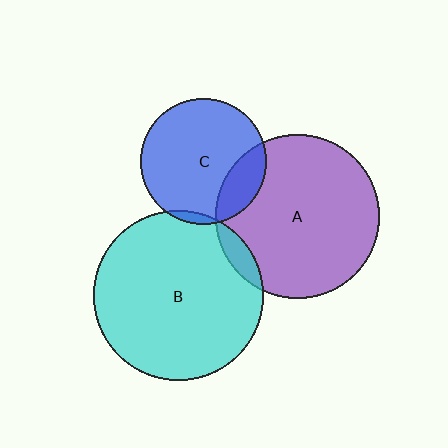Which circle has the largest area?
Circle B (cyan).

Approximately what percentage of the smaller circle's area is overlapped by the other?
Approximately 5%.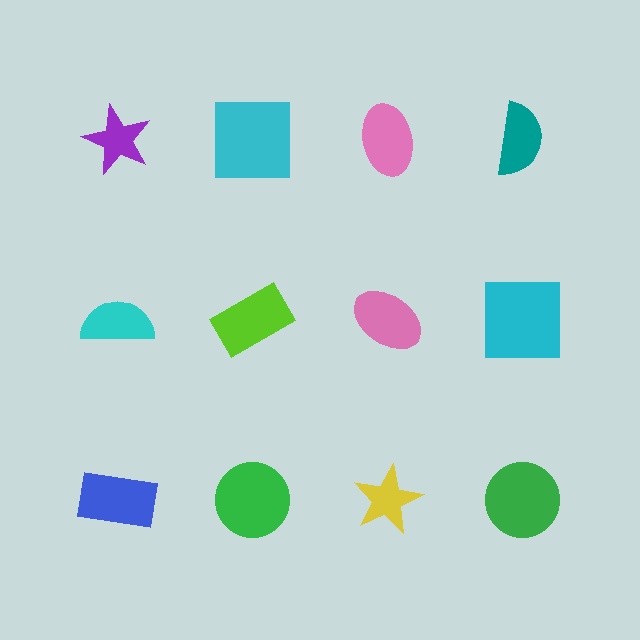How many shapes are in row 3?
4 shapes.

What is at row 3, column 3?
A yellow star.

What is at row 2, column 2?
A lime rectangle.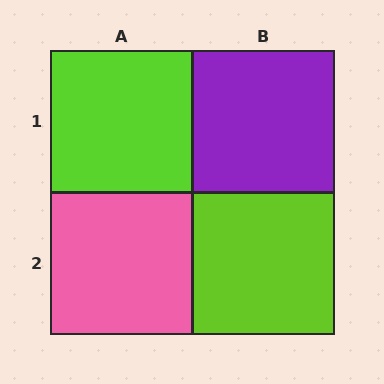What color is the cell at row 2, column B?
Lime.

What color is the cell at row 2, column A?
Pink.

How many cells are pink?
1 cell is pink.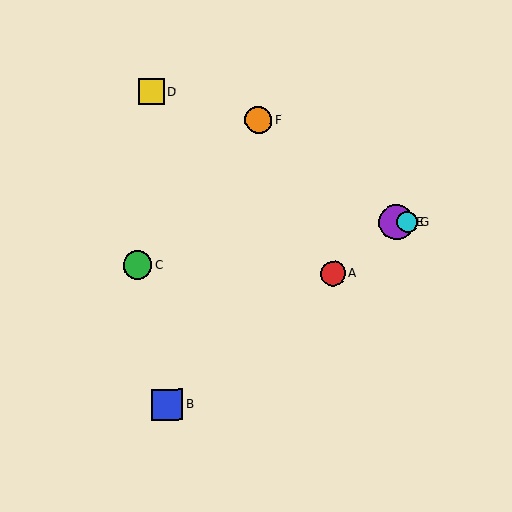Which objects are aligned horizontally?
Objects E, G are aligned horizontally.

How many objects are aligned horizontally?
2 objects (E, G) are aligned horizontally.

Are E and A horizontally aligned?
No, E is at y≈222 and A is at y≈273.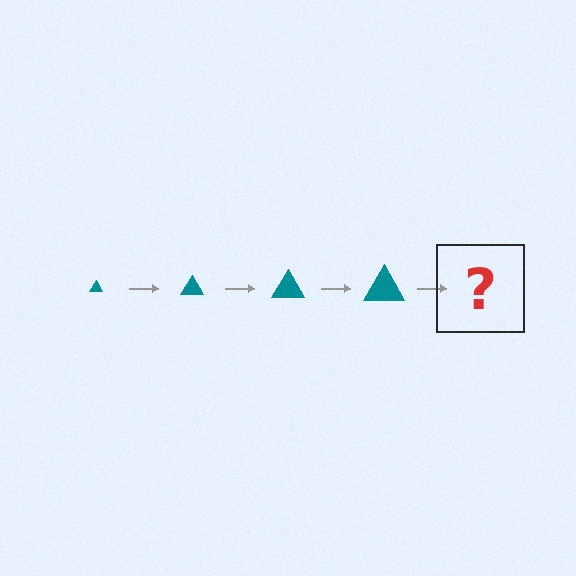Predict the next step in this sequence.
The next step is a teal triangle, larger than the previous one.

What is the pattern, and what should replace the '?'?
The pattern is that the triangle gets progressively larger each step. The '?' should be a teal triangle, larger than the previous one.